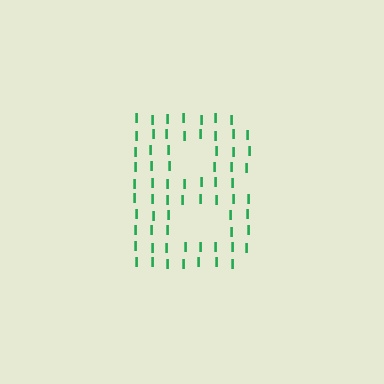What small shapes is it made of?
It is made of small letter I's.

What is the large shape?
The large shape is the letter B.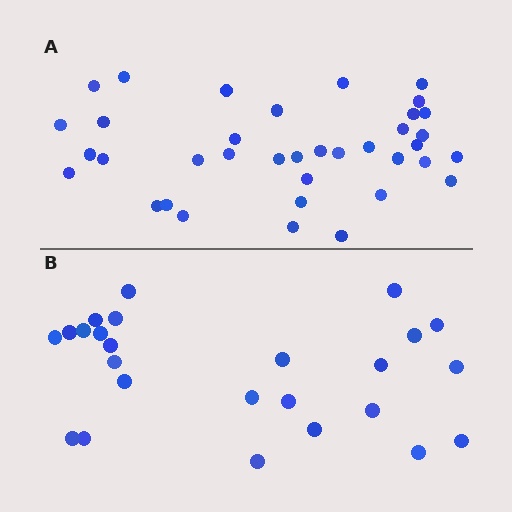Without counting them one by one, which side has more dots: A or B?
Region A (the top region) has more dots.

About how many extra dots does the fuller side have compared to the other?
Region A has roughly 12 or so more dots than region B.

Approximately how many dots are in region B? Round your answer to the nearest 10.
About 20 dots. (The exact count is 25, which rounds to 20.)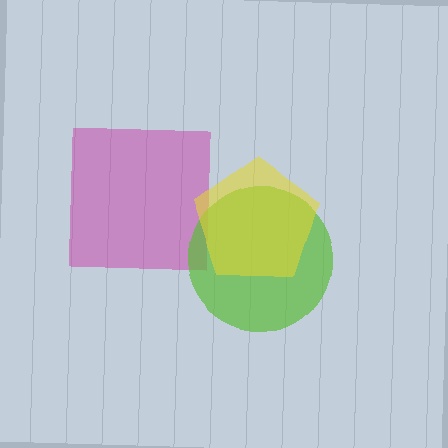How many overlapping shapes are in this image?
There are 3 overlapping shapes in the image.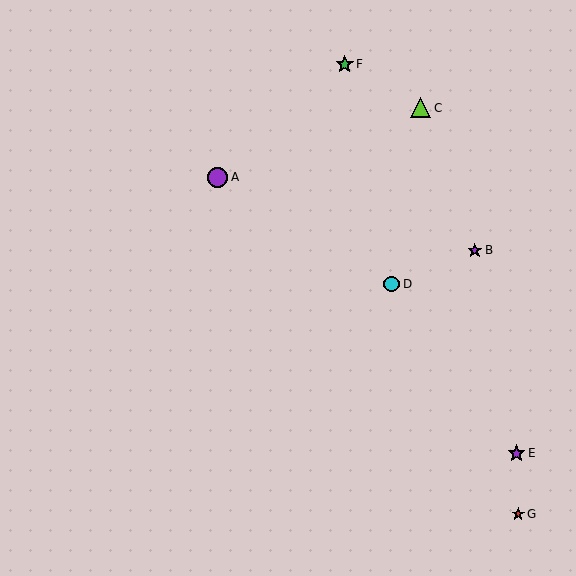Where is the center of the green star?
The center of the green star is at (345, 64).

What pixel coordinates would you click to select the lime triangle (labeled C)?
Click at (421, 108) to select the lime triangle C.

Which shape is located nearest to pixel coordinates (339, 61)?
The green star (labeled F) at (345, 64) is nearest to that location.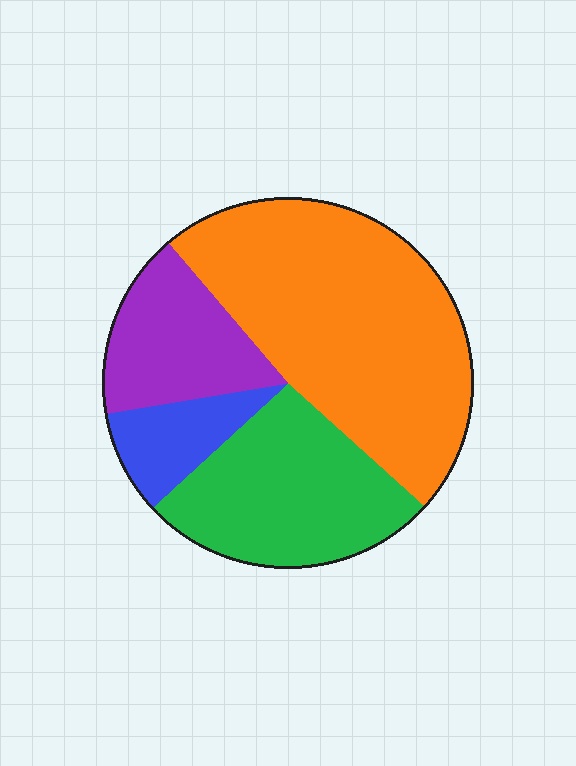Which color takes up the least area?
Blue, at roughly 10%.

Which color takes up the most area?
Orange, at roughly 50%.